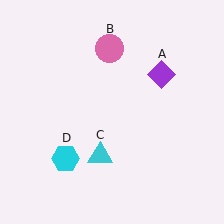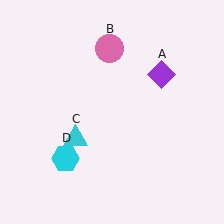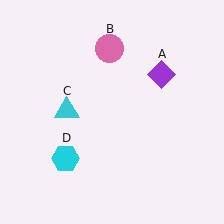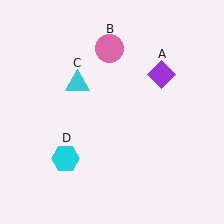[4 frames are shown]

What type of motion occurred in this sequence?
The cyan triangle (object C) rotated clockwise around the center of the scene.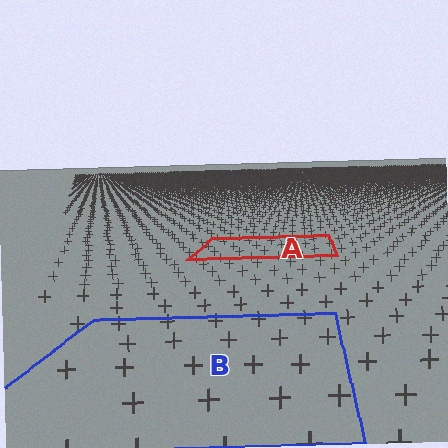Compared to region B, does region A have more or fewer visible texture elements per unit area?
Region A has more texture elements per unit area — they are packed more densely because it is farther away.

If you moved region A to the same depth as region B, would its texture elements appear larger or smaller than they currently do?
They would appear larger. At a closer depth, the same texture elements are projected at a bigger on-screen size.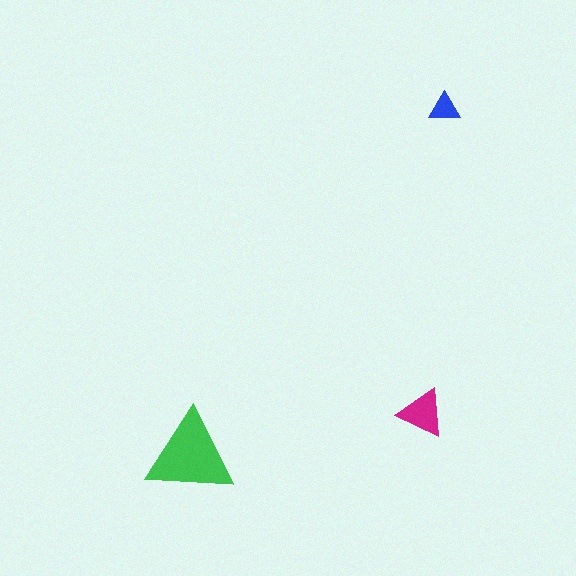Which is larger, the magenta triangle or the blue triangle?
The magenta one.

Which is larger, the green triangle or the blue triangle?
The green one.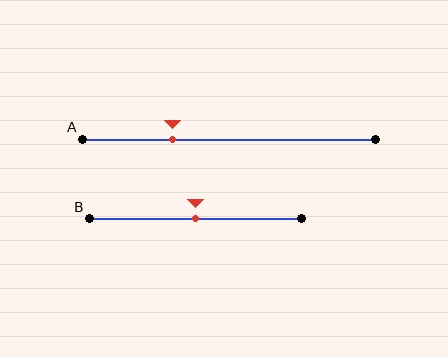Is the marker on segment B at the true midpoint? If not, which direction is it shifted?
Yes, the marker on segment B is at the true midpoint.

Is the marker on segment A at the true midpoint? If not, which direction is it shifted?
No, the marker on segment A is shifted to the left by about 19% of the segment length.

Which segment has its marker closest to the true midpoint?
Segment B has its marker closest to the true midpoint.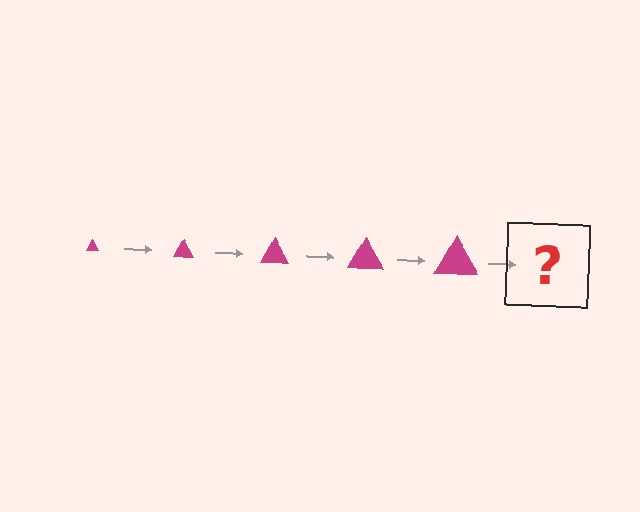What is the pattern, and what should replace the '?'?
The pattern is that the triangle gets progressively larger each step. The '?' should be a magenta triangle, larger than the previous one.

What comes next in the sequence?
The next element should be a magenta triangle, larger than the previous one.